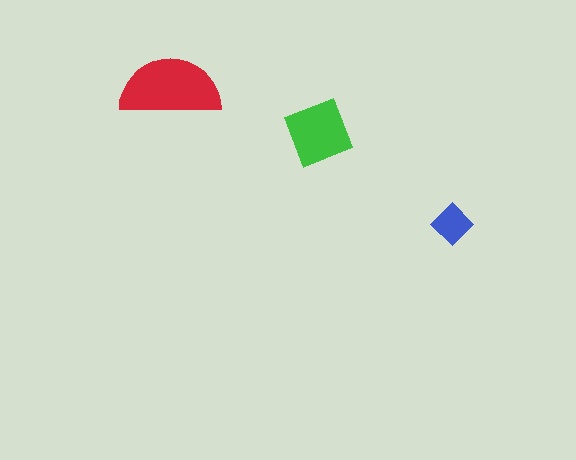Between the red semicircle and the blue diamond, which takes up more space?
The red semicircle.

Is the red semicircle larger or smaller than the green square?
Larger.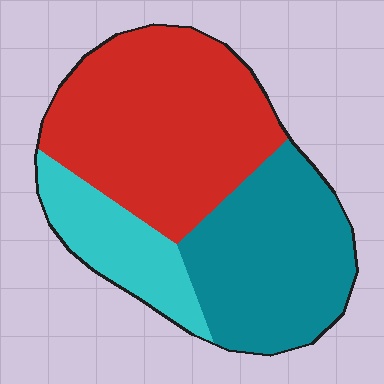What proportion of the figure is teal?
Teal takes up between a quarter and a half of the figure.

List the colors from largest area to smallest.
From largest to smallest: red, teal, cyan.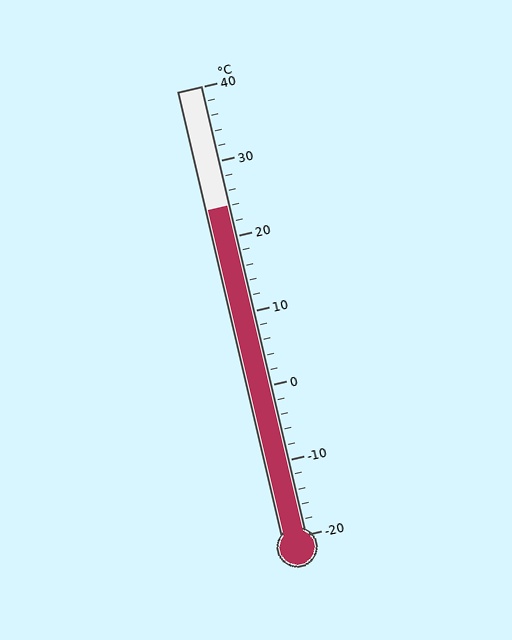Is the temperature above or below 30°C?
The temperature is below 30°C.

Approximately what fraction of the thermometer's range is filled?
The thermometer is filled to approximately 75% of its range.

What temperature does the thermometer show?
The thermometer shows approximately 24°C.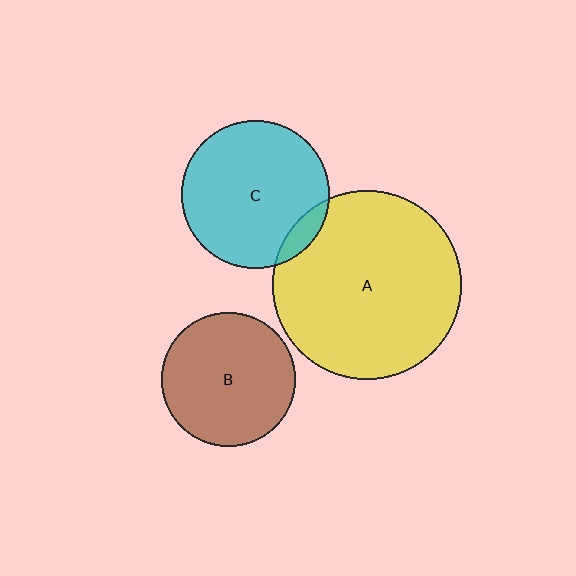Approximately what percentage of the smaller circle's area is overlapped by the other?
Approximately 10%.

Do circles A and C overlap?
Yes.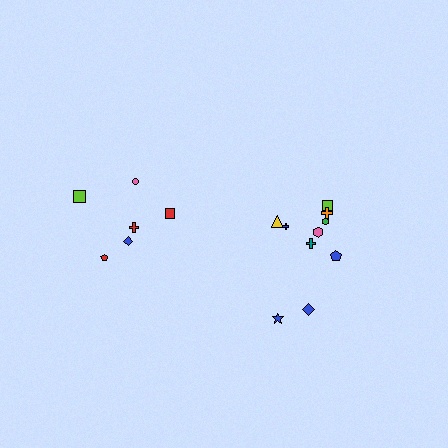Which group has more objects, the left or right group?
The right group.